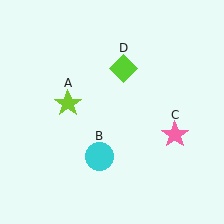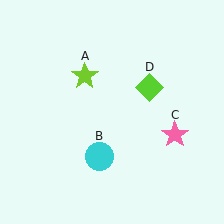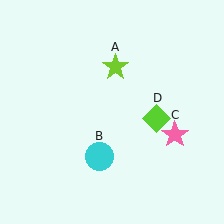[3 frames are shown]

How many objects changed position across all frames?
2 objects changed position: lime star (object A), lime diamond (object D).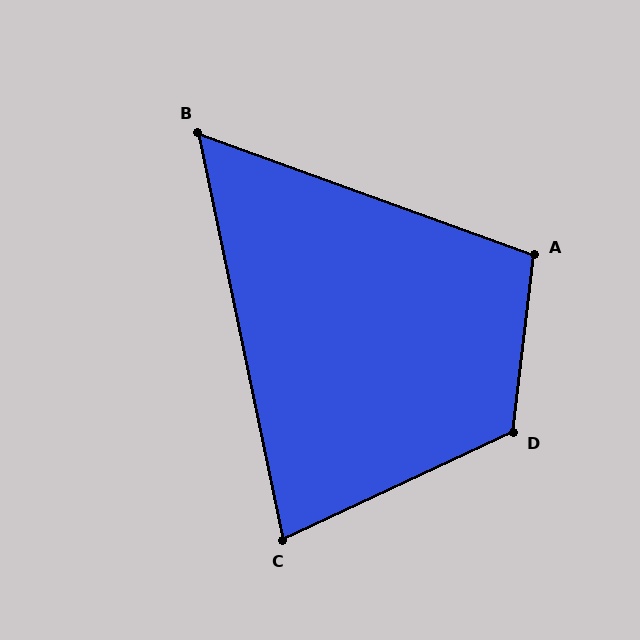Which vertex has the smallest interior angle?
B, at approximately 58 degrees.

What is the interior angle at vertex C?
Approximately 77 degrees (acute).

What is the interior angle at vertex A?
Approximately 103 degrees (obtuse).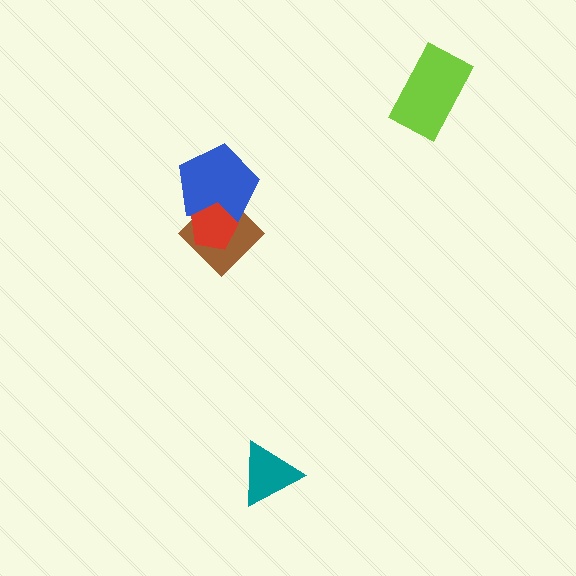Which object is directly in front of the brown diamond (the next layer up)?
The blue pentagon is directly in front of the brown diamond.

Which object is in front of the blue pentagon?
The red pentagon is in front of the blue pentagon.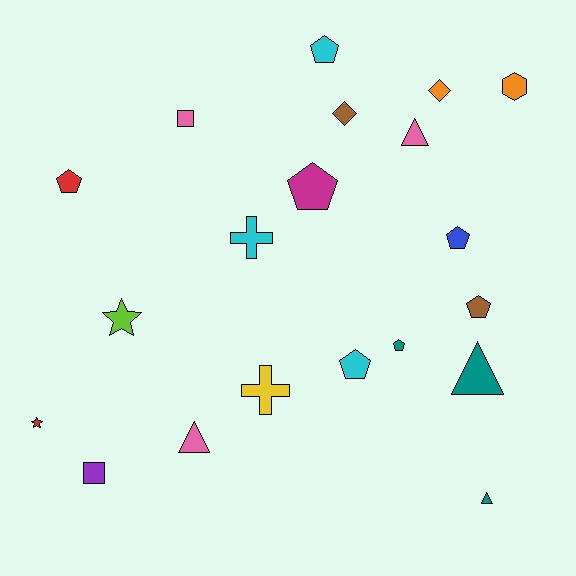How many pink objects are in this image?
There are 3 pink objects.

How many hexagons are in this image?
There is 1 hexagon.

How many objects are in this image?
There are 20 objects.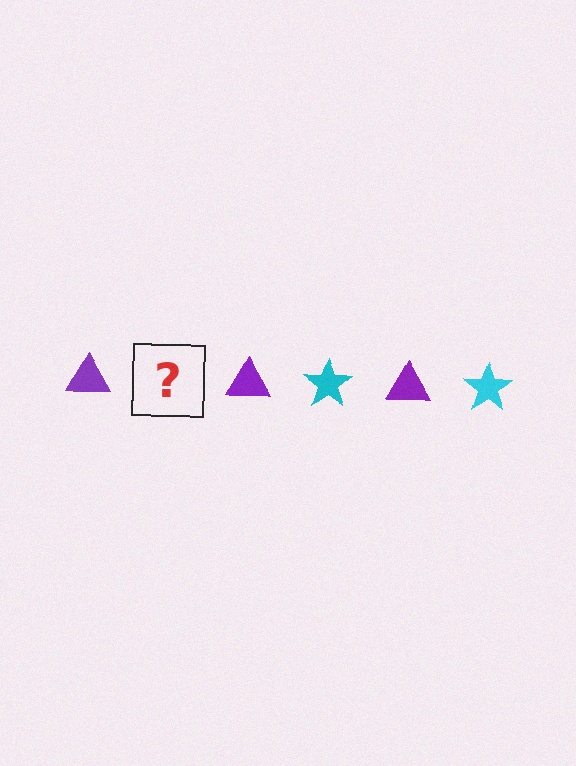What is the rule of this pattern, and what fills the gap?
The rule is that the pattern alternates between purple triangle and cyan star. The gap should be filled with a cyan star.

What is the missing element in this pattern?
The missing element is a cyan star.